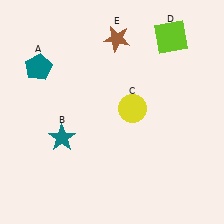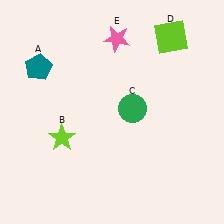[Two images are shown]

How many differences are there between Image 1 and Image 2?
There are 3 differences between the two images.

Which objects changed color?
B changed from teal to lime. C changed from yellow to green. E changed from brown to pink.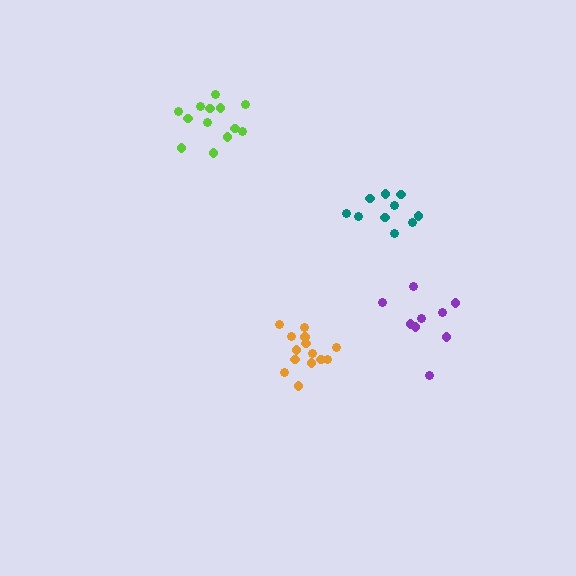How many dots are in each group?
Group 1: 9 dots, Group 2: 14 dots, Group 3: 10 dots, Group 4: 13 dots (46 total).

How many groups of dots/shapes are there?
There are 4 groups.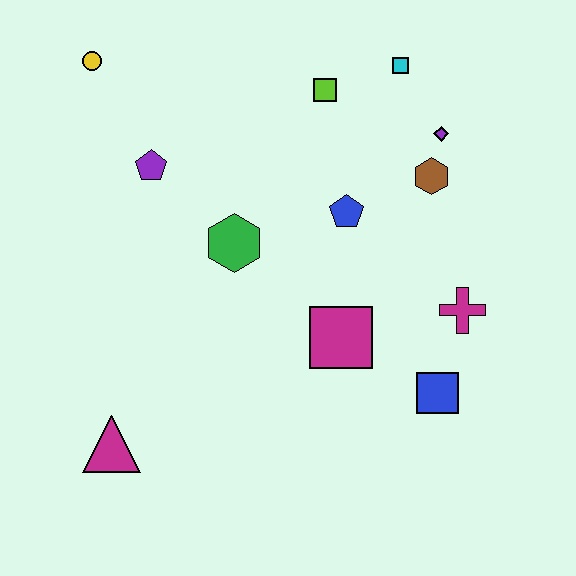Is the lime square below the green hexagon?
No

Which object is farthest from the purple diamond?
The magenta triangle is farthest from the purple diamond.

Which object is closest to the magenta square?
The blue square is closest to the magenta square.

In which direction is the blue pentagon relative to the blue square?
The blue pentagon is above the blue square.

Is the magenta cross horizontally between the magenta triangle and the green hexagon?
No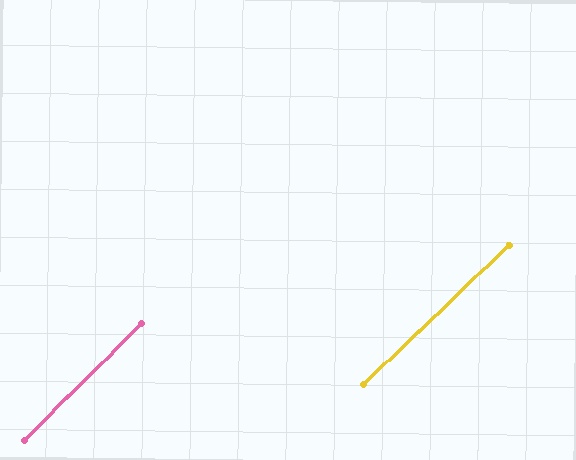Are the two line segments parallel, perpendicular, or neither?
Parallel — their directions differ by only 0.9°.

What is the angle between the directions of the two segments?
Approximately 1 degree.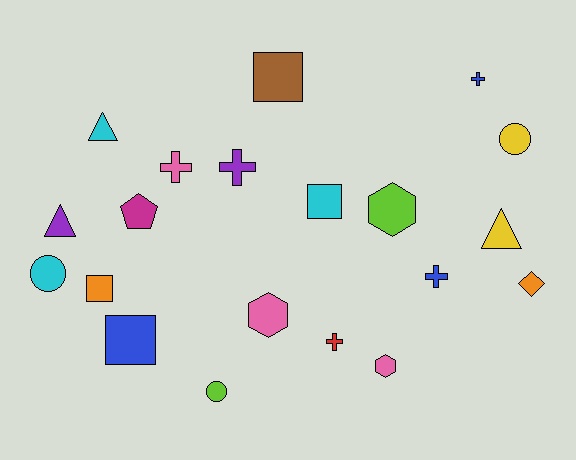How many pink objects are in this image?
There are 3 pink objects.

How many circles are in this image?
There are 3 circles.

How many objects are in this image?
There are 20 objects.